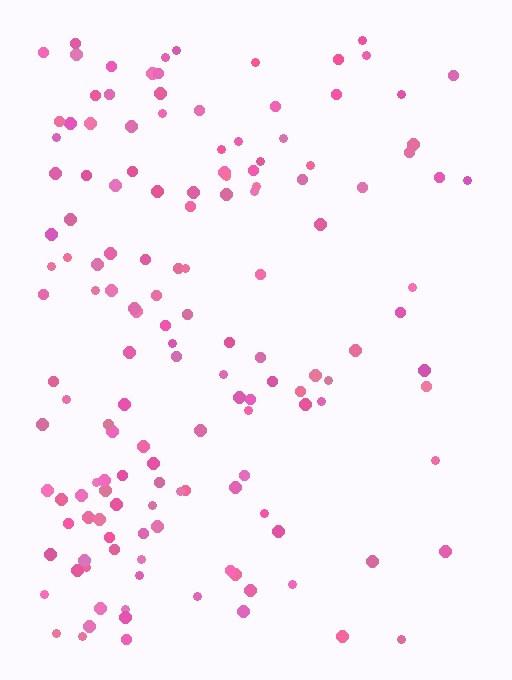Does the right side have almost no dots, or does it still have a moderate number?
Still a moderate number, just noticeably fewer than the left.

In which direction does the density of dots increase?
From right to left, with the left side densest.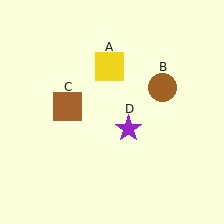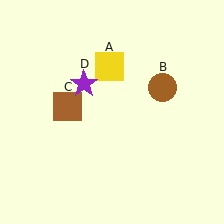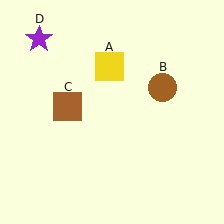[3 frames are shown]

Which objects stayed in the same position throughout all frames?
Yellow square (object A) and brown circle (object B) and brown square (object C) remained stationary.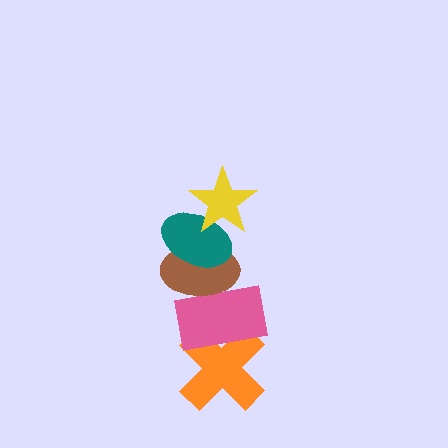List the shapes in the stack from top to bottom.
From top to bottom: the yellow star, the teal ellipse, the brown ellipse, the pink rectangle, the orange cross.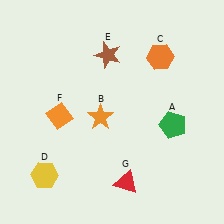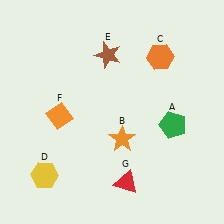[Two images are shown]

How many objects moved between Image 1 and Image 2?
1 object moved between the two images.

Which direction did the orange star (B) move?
The orange star (B) moved down.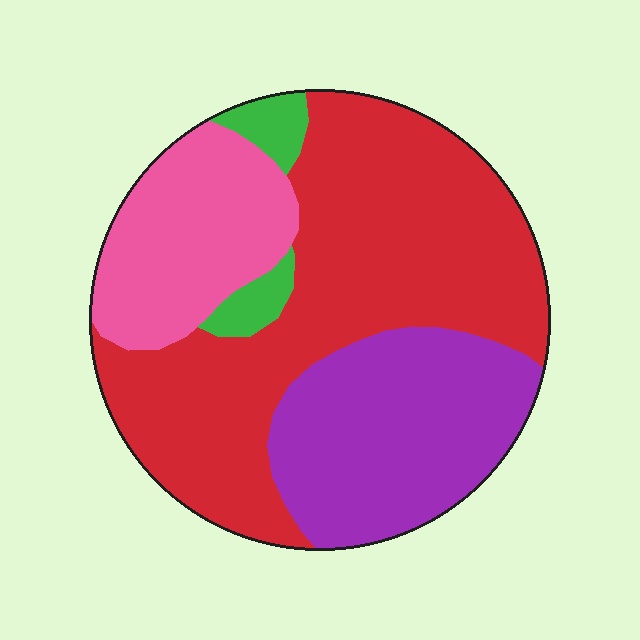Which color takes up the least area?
Green, at roughly 5%.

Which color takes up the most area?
Red, at roughly 50%.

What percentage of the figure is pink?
Pink covers about 20% of the figure.